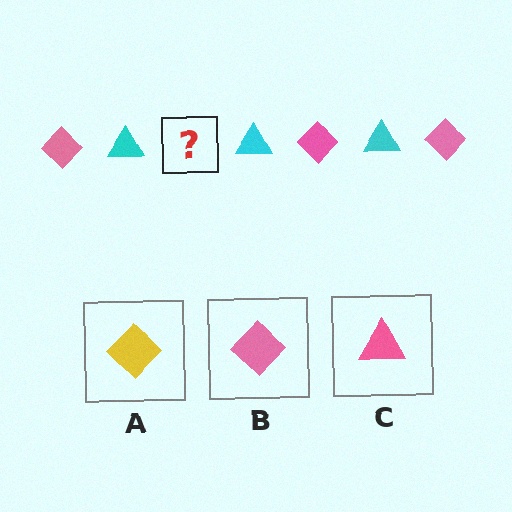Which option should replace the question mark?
Option B.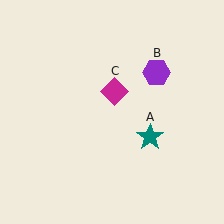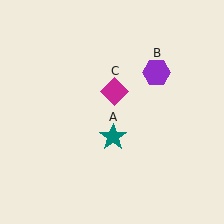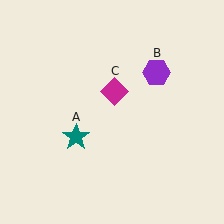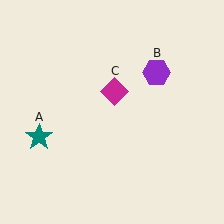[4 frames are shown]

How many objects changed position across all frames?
1 object changed position: teal star (object A).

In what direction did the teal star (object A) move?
The teal star (object A) moved left.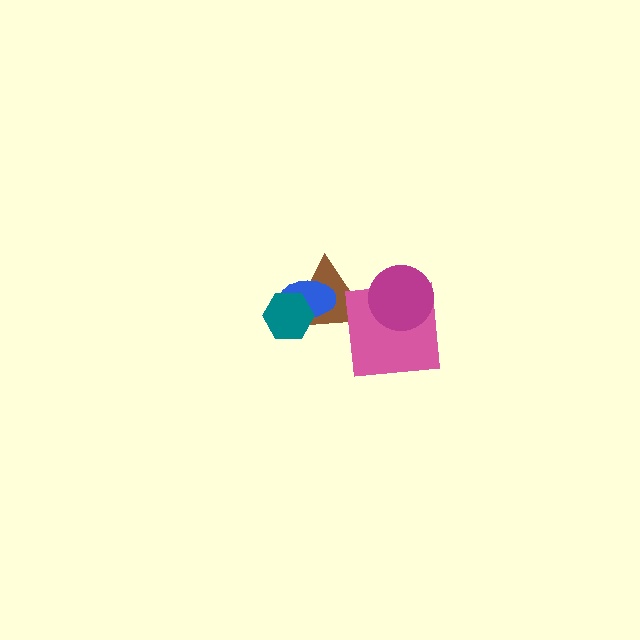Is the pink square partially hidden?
Yes, it is partially covered by another shape.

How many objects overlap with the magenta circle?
1 object overlaps with the magenta circle.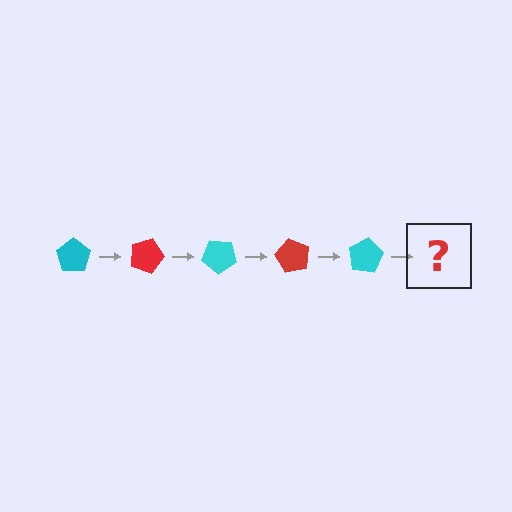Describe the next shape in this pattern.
It should be a red pentagon, rotated 100 degrees from the start.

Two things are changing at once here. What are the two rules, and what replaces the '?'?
The two rules are that it rotates 20 degrees each step and the color cycles through cyan and red. The '?' should be a red pentagon, rotated 100 degrees from the start.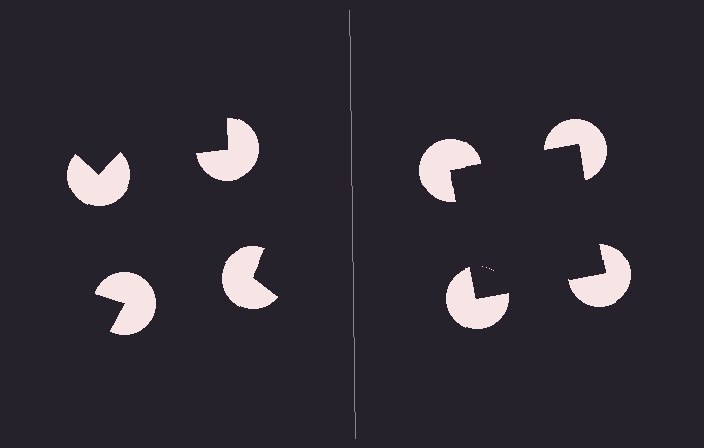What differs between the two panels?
The pac-man discs are positioned identically on both sides; only the wedge orientations differ. On the right they align to a square; on the left they are misaligned.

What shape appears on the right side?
An illusory square.